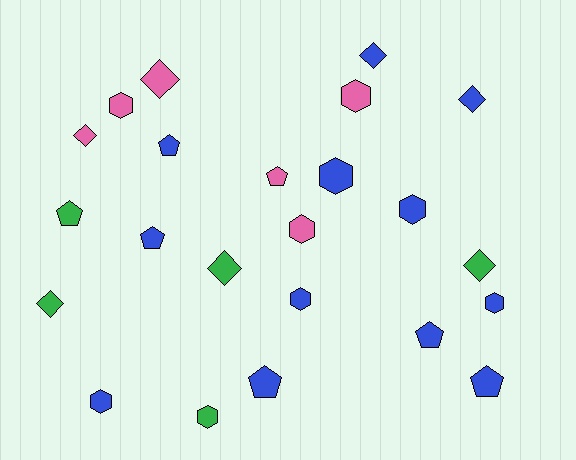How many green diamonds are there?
There are 3 green diamonds.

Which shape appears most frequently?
Hexagon, with 9 objects.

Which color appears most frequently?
Blue, with 12 objects.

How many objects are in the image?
There are 23 objects.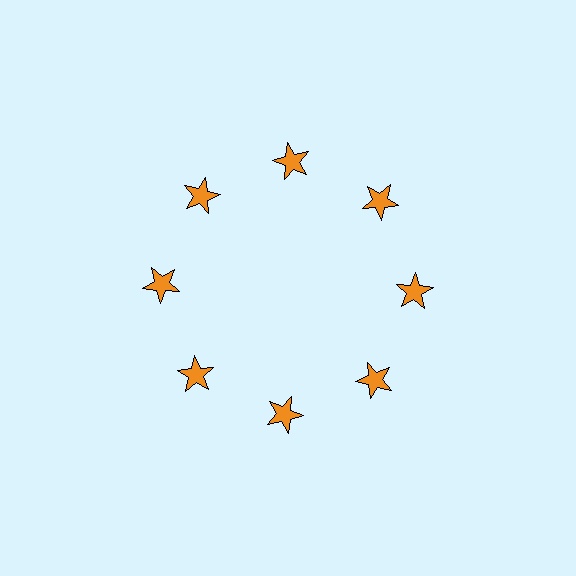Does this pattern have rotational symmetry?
Yes, this pattern has 8-fold rotational symmetry. It looks the same after rotating 45 degrees around the center.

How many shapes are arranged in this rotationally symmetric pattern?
There are 8 shapes, arranged in 8 groups of 1.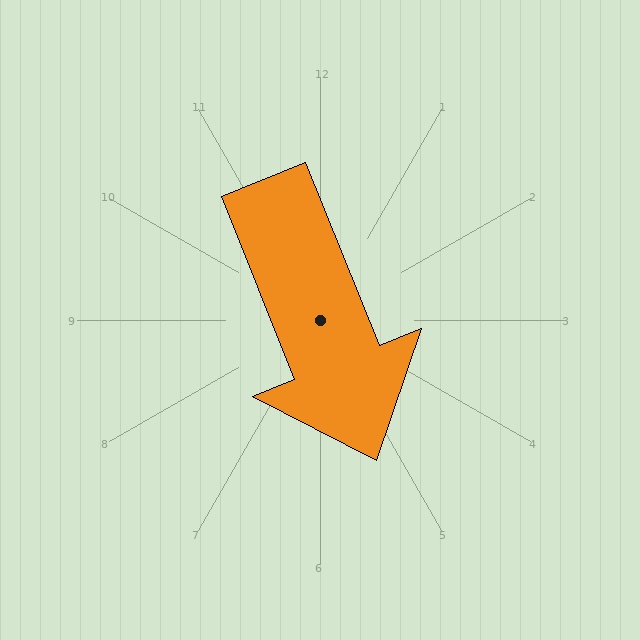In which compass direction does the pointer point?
South.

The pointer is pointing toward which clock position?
Roughly 5 o'clock.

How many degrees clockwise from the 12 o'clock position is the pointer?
Approximately 158 degrees.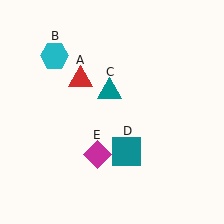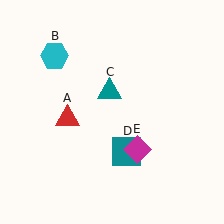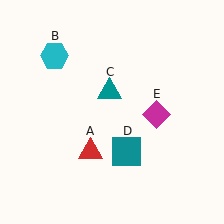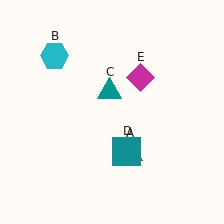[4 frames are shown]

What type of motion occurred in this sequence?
The red triangle (object A), magenta diamond (object E) rotated counterclockwise around the center of the scene.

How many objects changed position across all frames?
2 objects changed position: red triangle (object A), magenta diamond (object E).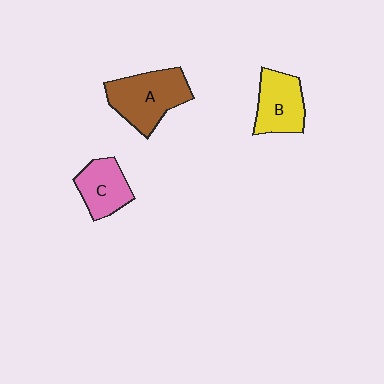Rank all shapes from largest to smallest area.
From largest to smallest: A (brown), B (yellow), C (pink).